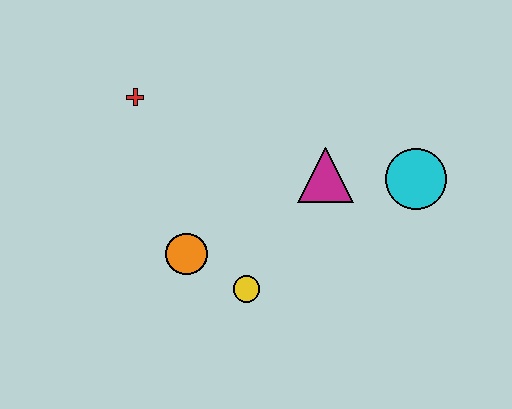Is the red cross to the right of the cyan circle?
No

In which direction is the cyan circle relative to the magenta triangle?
The cyan circle is to the right of the magenta triangle.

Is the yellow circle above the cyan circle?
No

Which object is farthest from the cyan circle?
The red cross is farthest from the cyan circle.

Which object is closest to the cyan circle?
The magenta triangle is closest to the cyan circle.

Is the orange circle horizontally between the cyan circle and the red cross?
Yes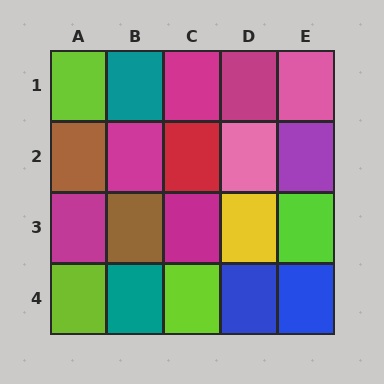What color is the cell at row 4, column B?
Teal.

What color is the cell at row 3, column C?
Magenta.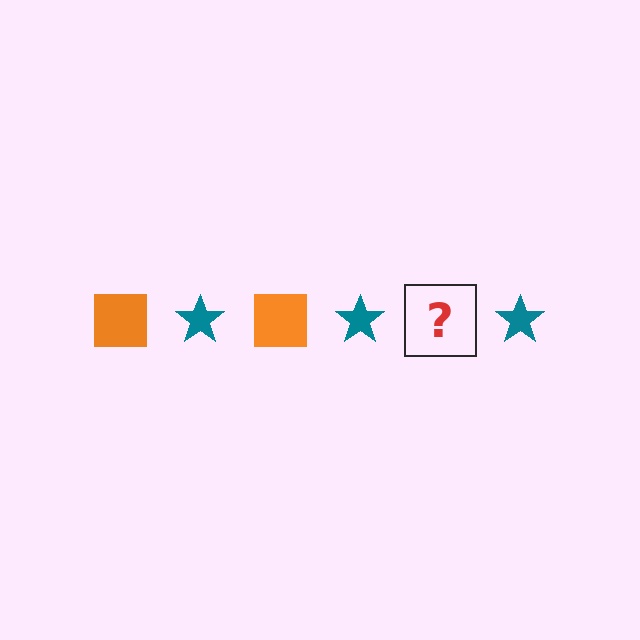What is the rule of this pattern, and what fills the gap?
The rule is that the pattern alternates between orange square and teal star. The gap should be filled with an orange square.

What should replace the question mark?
The question mark should be replaced with an orange square.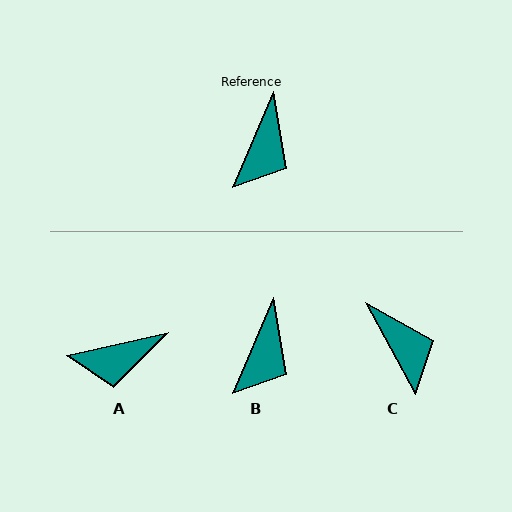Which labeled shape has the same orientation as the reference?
B.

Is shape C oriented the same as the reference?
No, it is off by about 51 degrees.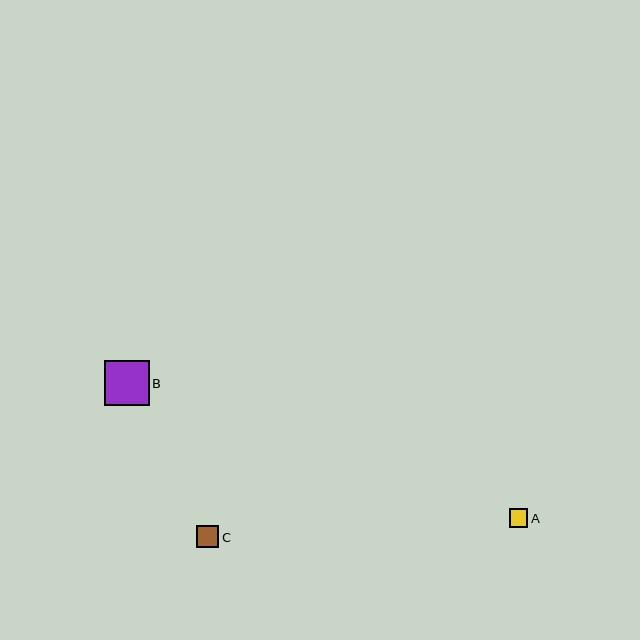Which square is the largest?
Square B is the largest with a size of approximately 45 pixels.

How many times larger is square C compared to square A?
Square C is approximately 1.2 times the size of square A.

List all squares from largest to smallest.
From largest to smallest: B, C, A.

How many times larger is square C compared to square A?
Square C is approximately 1.2 times the size of square A.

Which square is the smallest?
Square A is the smallest with a size of approximately 18 pixels.